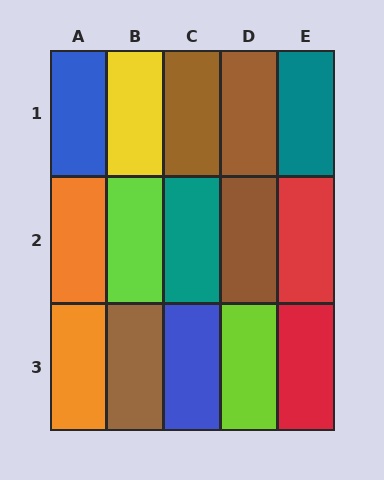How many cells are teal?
2 cells are teal.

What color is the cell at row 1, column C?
Brown.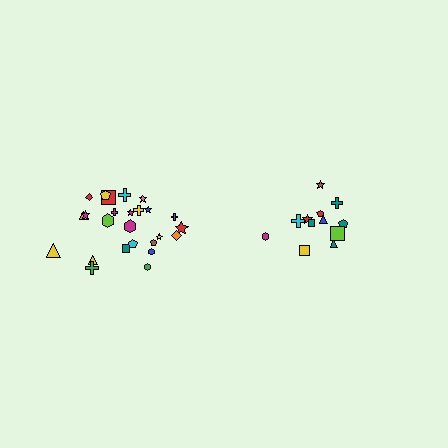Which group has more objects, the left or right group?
The left group.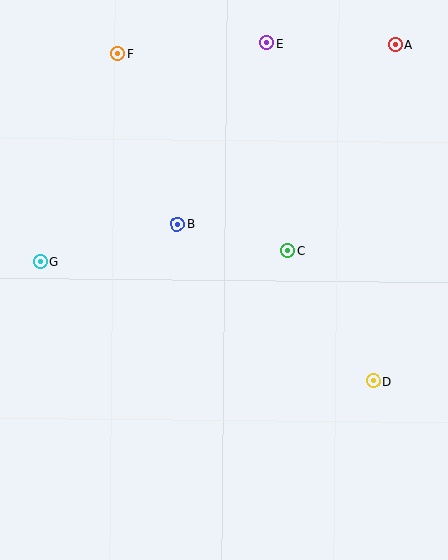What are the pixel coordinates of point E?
Point E is at (267, 43).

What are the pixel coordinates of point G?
Point G is at (40, 262).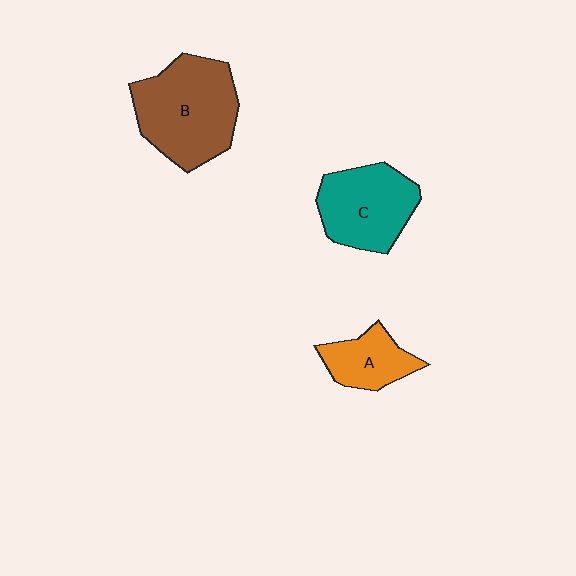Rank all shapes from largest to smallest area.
From largest to smallest: B (brown), C (teal), A (orange).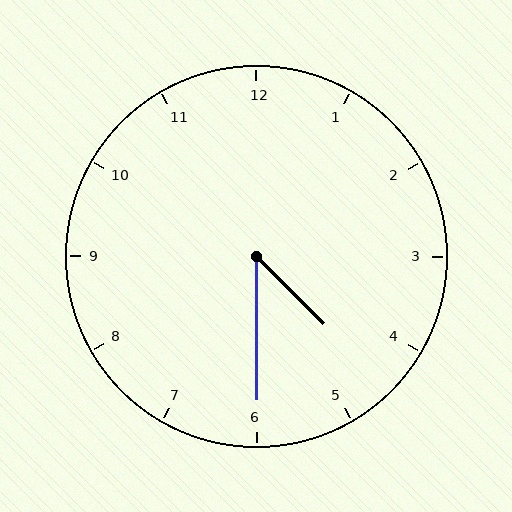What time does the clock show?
4:30.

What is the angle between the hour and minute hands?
Approximately 45 degrees.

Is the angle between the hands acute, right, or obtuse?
It is acute.